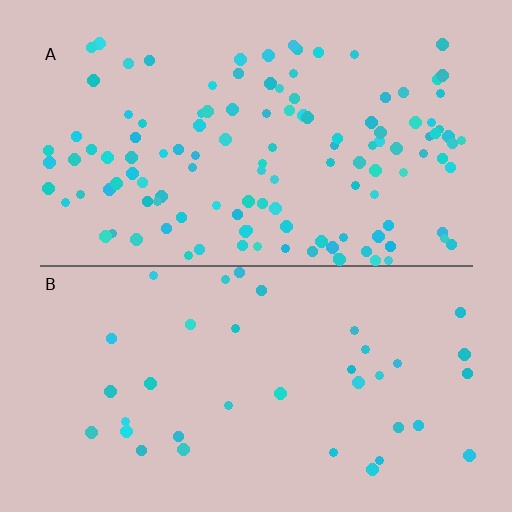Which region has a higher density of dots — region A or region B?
A (the top).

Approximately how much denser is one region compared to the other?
Approximately 3.3× — region A over region B.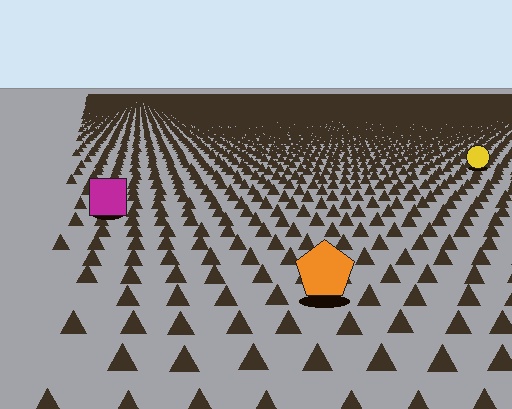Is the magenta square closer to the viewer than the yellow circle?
Yes. The magenta square is closer — you can tell from the texture gradient: the ground texture is coarser near it.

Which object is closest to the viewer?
The orange pentagon is closest. The texture marks near it are larger and more spread out.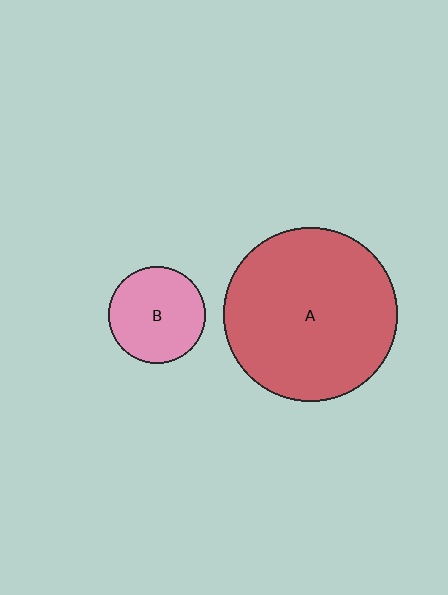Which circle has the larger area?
Circle A (red).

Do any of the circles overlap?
No, none of the circles overlap.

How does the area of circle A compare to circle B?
Approximately 3.2 times.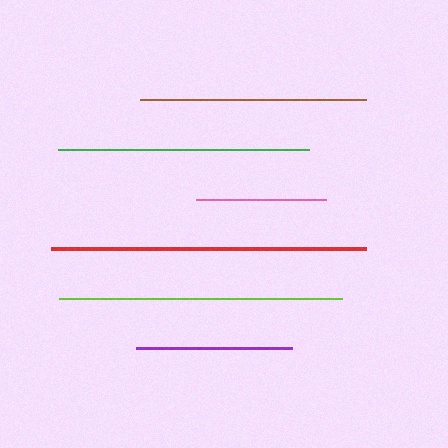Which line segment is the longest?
The red line is the longest at approximately 315 pixels.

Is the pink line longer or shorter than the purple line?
The purple line is longer than the pink line.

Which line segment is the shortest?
The pink line is the shortest at approximately 131 pixels.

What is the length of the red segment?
The red segment is approximately 315 pixels long.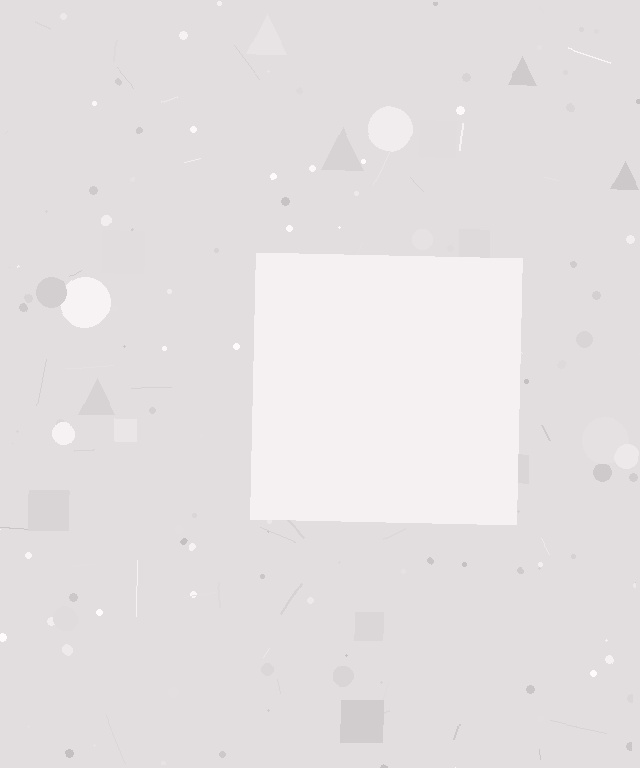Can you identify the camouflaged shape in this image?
The camouflaged shape is a square.